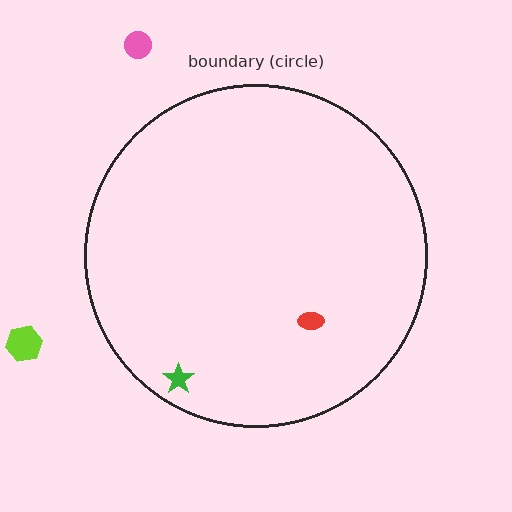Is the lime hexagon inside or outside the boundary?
Outside.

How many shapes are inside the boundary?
2 inside, 2 outside.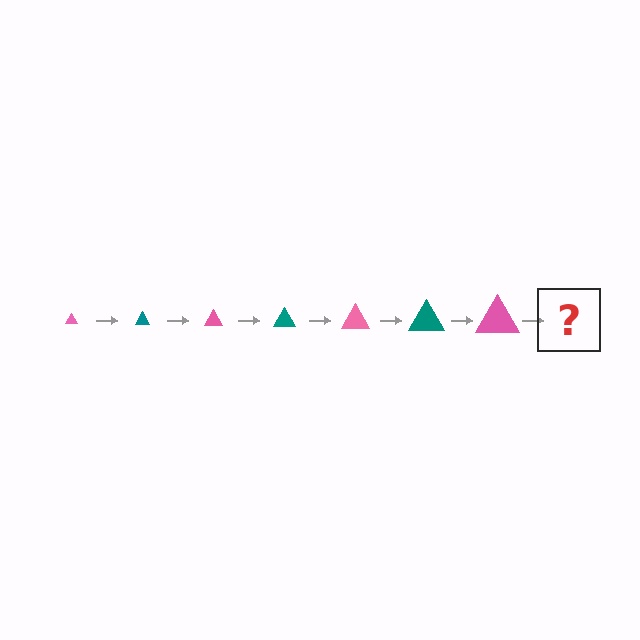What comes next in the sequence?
The next element should be a teal triangle, larger than the previous one.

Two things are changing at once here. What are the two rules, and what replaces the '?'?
The two rules are that the triangle grows larger each step and the color cycles through pink and teal. The '?' should be a teal triangle, larger than the previous one.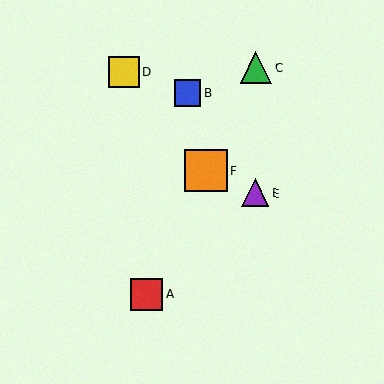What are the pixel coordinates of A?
Object A is at (147, 294).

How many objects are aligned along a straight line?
3 objects (A, C, F) are aligned along a straight line.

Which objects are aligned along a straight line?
Objects A, C, F are aligned along a straight line.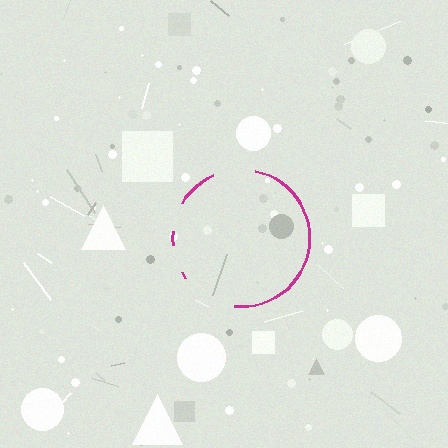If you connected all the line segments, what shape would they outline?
They would outline a circle.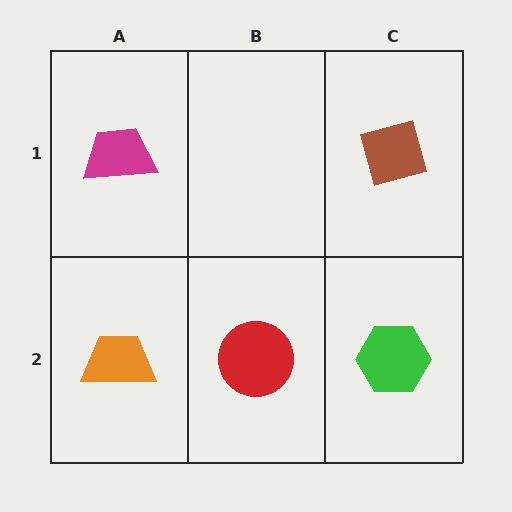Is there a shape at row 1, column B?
No, that cell is empty.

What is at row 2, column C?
A green hexagon.